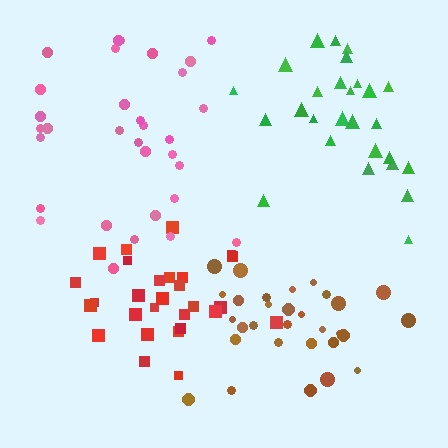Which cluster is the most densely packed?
Red.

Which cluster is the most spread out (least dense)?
Pink.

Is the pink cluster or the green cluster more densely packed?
Green.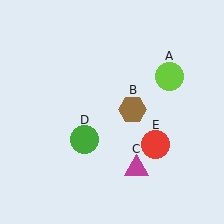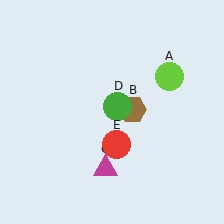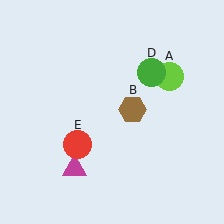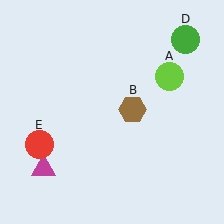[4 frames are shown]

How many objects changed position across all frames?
3 objects changed position: magenta triangle (object C), green circle (object D), red circle (object E).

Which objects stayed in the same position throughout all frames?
Lime circle (object A) and brown hexagon (object B) remained stationary.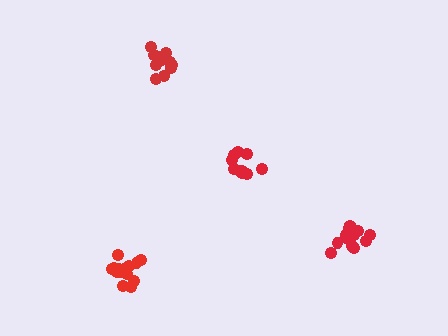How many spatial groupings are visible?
There are 4 spatial groupings.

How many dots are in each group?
Group 1: 14 dots, Group 2: 14 dots, Group 3: 10 dots, Group 4: 14 dots (52 total).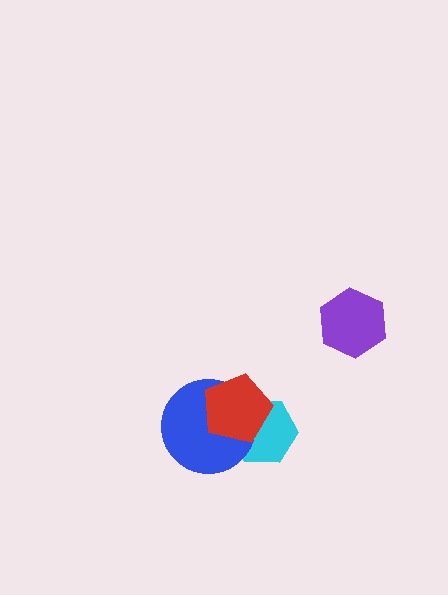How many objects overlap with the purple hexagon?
0 objects overlap with the purple hexagon.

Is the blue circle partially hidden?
Yes, it is partially covered by another shape.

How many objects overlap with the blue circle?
2 objects overlap with the blue circle.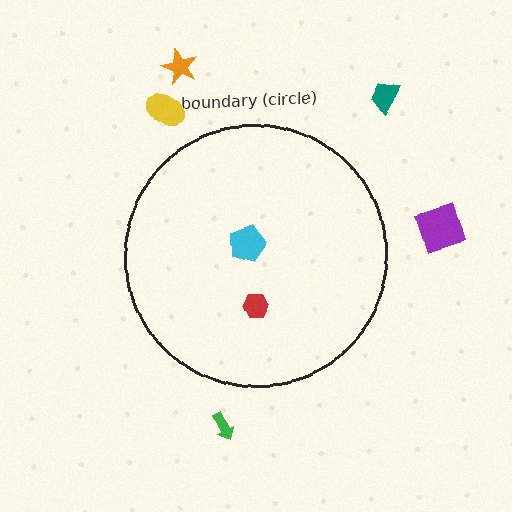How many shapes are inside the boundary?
2 inside, 5 outside.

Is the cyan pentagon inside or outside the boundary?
Inside.